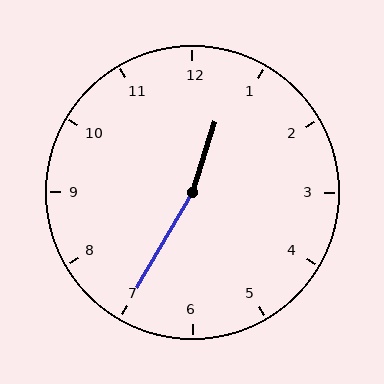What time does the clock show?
12:35.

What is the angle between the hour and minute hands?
Approximately 168 degrees.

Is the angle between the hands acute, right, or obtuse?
It is obtuse.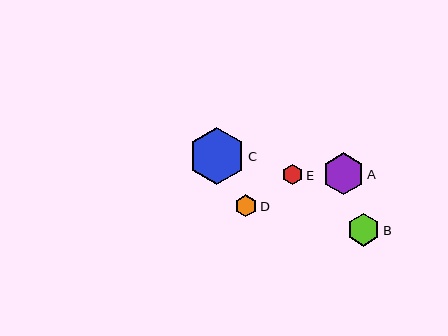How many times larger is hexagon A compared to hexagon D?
Hexagon A is approximately 1.9 times the size of hexagon D.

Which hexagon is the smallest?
Hexagon E is the smallest with a size of approximately 20 pixels.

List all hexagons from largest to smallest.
From largest to smallest: C, A, B, D, E.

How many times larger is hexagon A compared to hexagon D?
Hexagon A is approximately 1.9 times the size of hexagon D.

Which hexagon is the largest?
Hexagon C is the largest with a size of approximately 56 pixels.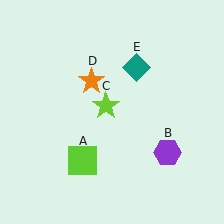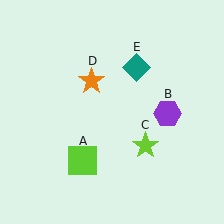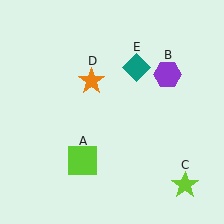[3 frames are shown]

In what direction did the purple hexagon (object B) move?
The purple hexagon (object B) moved up.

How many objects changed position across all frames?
2 objects changed position: purple hexagon (object B), lime star (object C).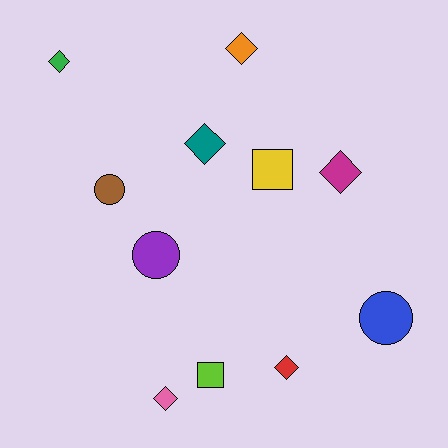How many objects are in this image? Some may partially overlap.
There are 11 objects.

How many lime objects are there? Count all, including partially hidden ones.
There is 1 lime object.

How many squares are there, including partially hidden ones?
There are 2 squares.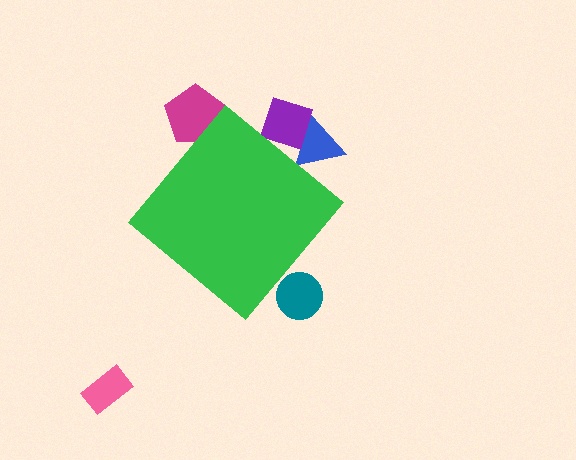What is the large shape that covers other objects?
A green diamond.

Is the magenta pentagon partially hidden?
Yes, the magenta pentagon is partially hidden behind the green diamond.